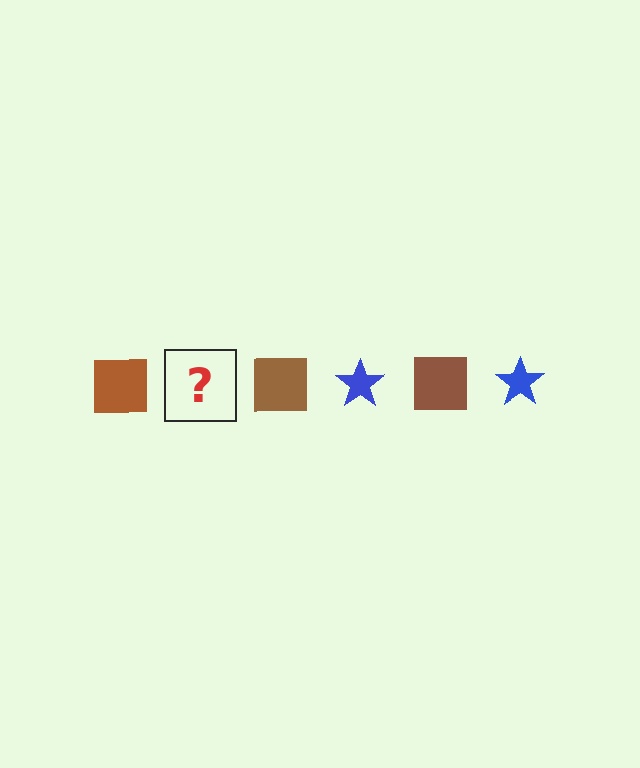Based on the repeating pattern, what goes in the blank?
The blank should be a blue star.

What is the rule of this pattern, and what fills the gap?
The rule is that the pattern alternates between brown square and blue star. The gap should be filled with a blue star.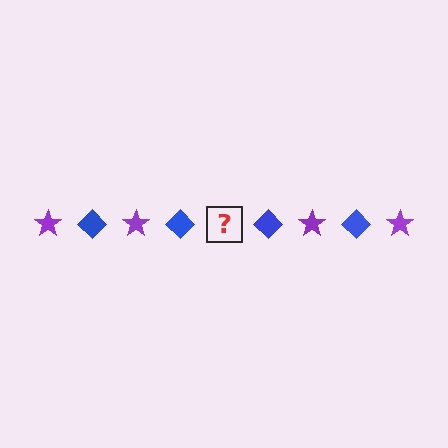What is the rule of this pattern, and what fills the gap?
The rule is that the pattern alternates between purple star and blue diamond. The gap should be filled with a purple star.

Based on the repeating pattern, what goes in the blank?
The blank should be a purple star.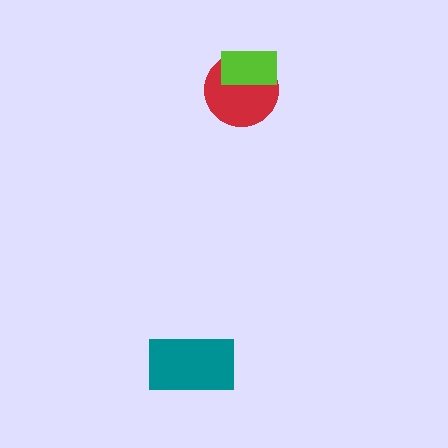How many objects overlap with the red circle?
1 object overlaps with the red circle.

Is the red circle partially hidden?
Yes, it is partially covered by another shape.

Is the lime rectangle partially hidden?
No, no other shape covers it.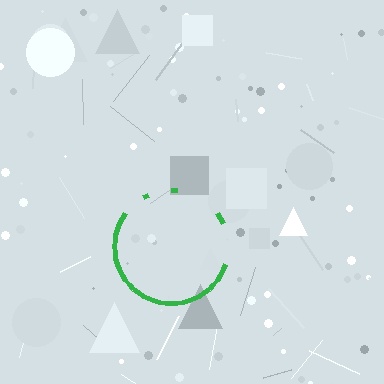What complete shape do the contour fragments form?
The contour fragments form a circle.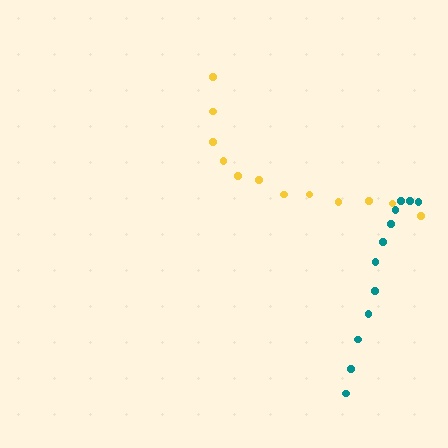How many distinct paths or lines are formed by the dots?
There are 2 distinct paths.